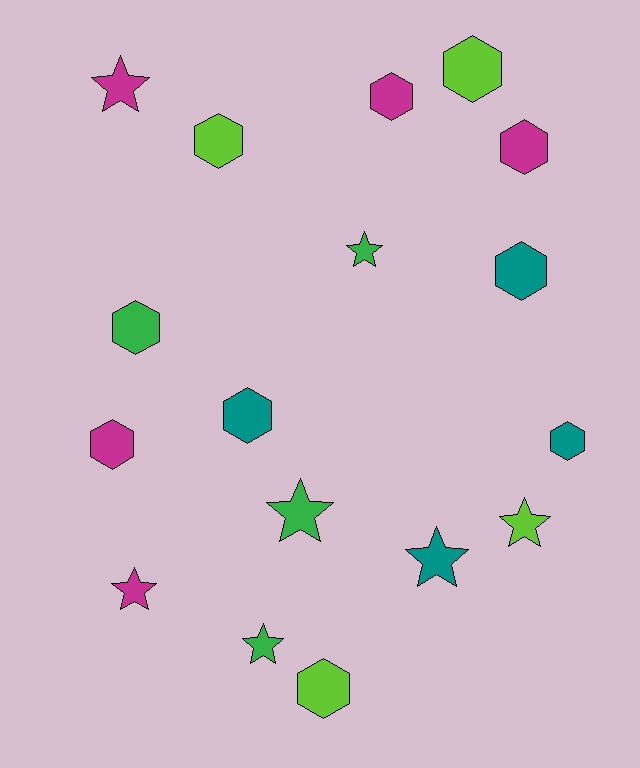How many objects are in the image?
There are 17 objects.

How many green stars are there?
There are 3 green stars.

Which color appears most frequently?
Magenta, with 5 objects.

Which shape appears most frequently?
Hexagon, with 10 objects.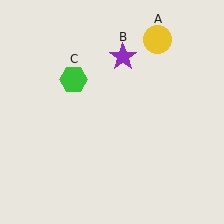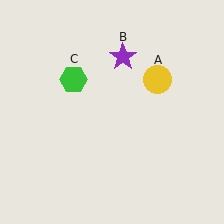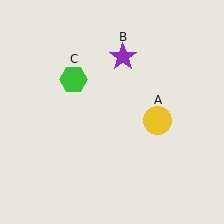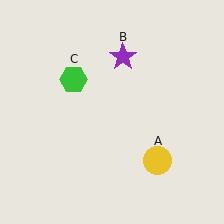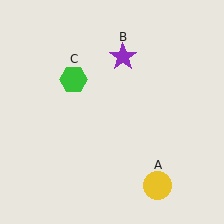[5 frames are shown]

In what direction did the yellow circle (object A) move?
The yellow circle (object A) moved down.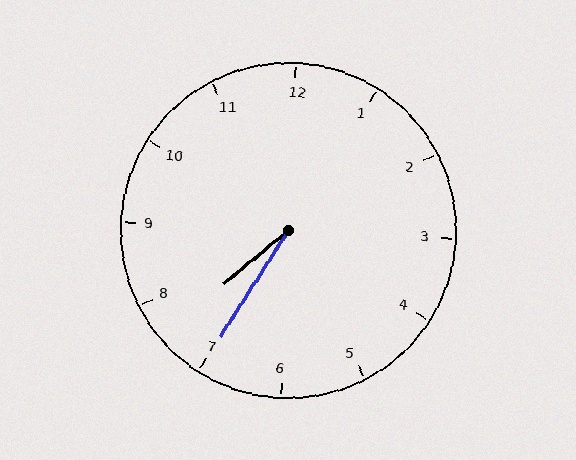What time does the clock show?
7:35.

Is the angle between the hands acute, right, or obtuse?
It is acute.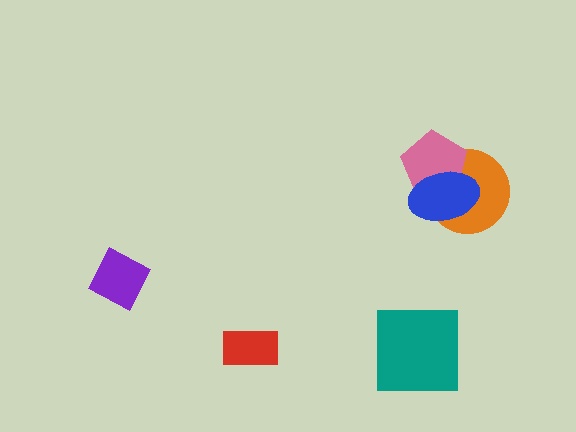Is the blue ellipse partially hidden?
No, no other shape covers it.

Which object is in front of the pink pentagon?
The blue ellipse is in front of the pink pentagon.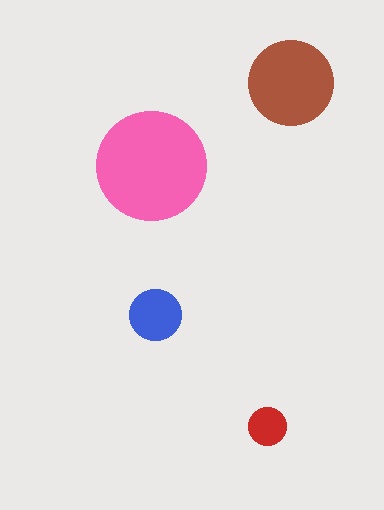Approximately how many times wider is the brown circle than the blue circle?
About 1.5 times wider.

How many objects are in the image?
There are 4 objects in the image.